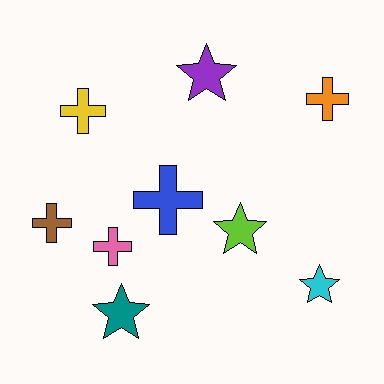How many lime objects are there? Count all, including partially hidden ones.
There is 1 lime object.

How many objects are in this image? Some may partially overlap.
There are 9 objects.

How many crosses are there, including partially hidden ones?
There are 5 crosses.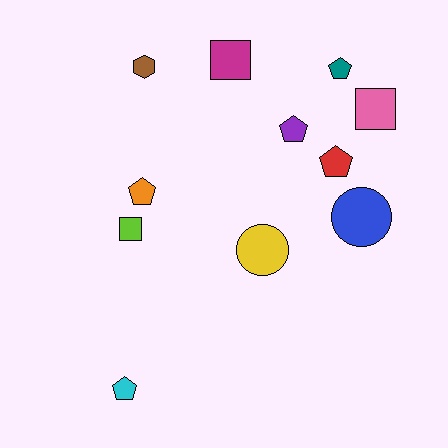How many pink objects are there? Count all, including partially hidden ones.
There is 1 pink object.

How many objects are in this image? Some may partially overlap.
There are 11 objects.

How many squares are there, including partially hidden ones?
There are 3 squares.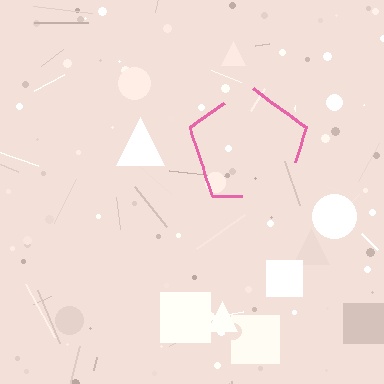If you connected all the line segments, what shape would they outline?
They would outline a pentagon.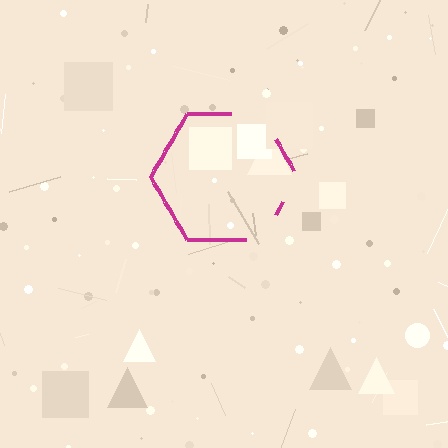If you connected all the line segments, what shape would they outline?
They would outline a hexagon.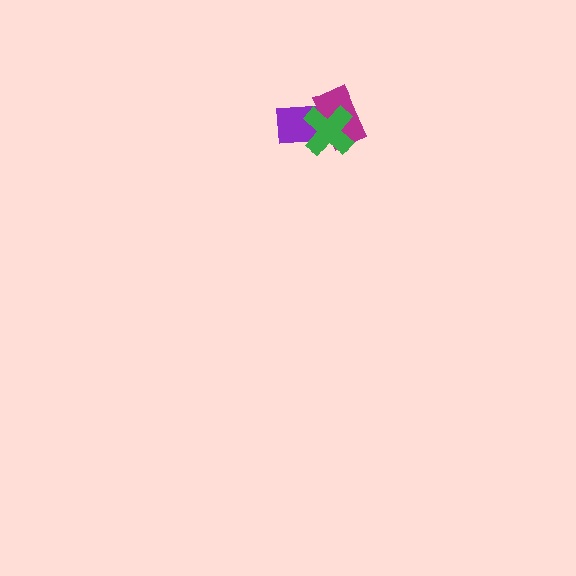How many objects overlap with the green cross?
2 objects overlap with the green cross.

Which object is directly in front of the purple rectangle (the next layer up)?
The magenta rectangle is directly in front of the purple rectangle.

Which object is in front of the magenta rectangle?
The green cross is in front of the magenta rectangle.